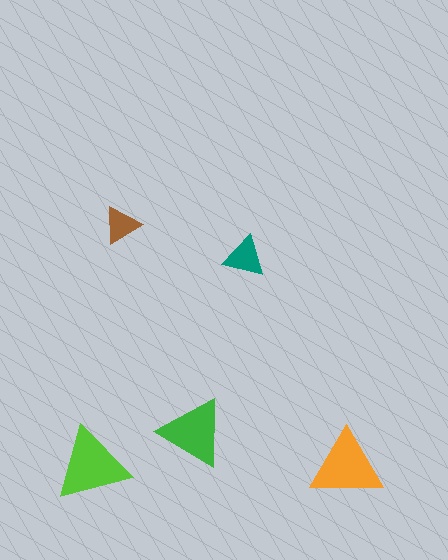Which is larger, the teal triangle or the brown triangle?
The teal one.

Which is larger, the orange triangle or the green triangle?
The orange one.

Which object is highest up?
The brown triangle is topmost.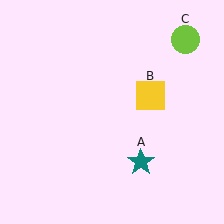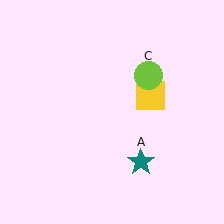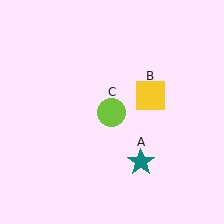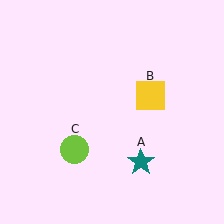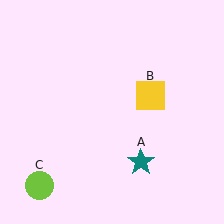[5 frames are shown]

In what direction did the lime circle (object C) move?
The lime circle (object C) moved down and to the left.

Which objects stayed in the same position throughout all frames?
Teal star (object A) and yellow square (object B) remained stationary.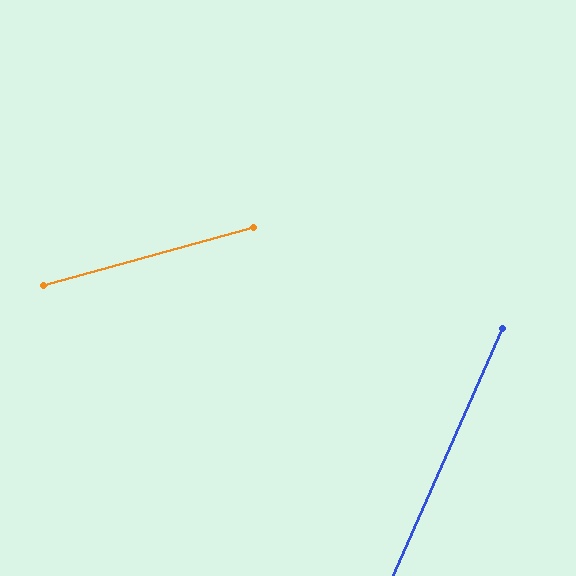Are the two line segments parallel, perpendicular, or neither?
Neither parallel nor perpendicular — they differ by about 51°.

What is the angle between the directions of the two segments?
Approximately 51 degrees.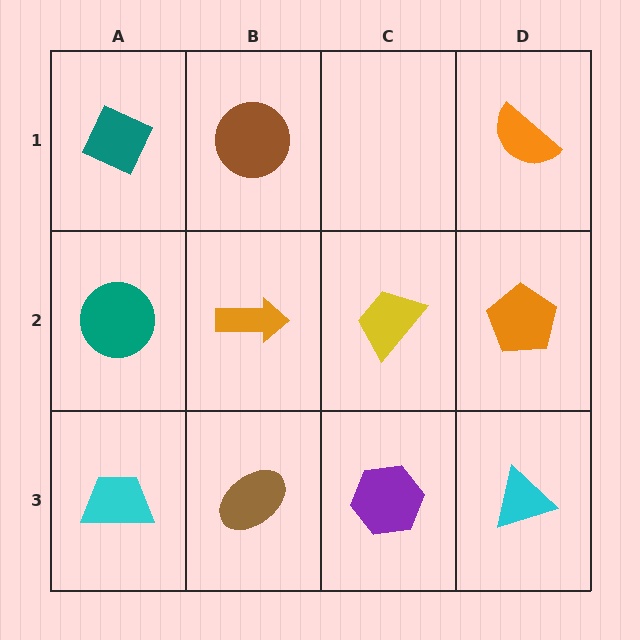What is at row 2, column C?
A yellow trapezoid.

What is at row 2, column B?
An orange arrow.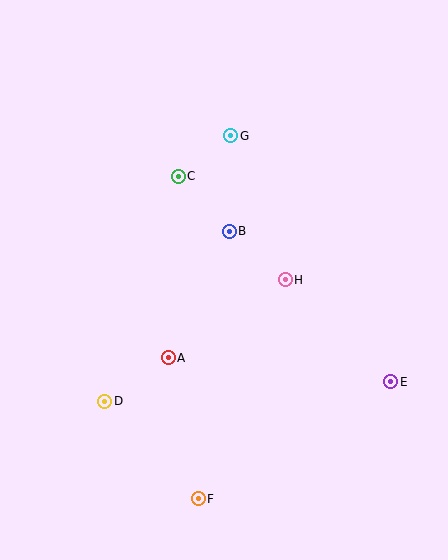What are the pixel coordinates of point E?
Point E is at (391, 382).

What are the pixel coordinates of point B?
Point B is at (229, 231).